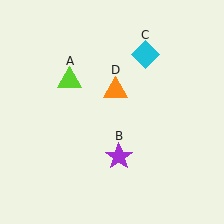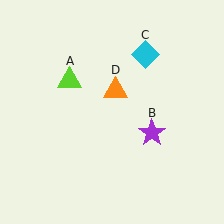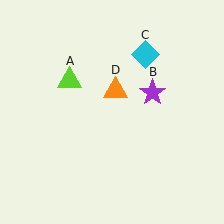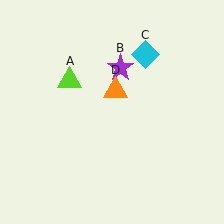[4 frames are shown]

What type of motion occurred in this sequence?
The purple star (object B) rotated counterclockwise around the center of the scene.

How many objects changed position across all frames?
1 object changed position: purple star (object B).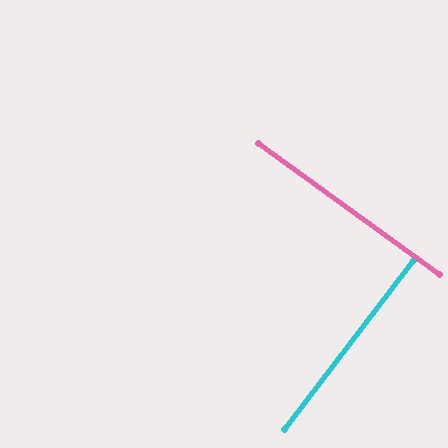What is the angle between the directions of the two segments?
Approximately 88 degrees.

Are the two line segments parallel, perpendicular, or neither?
Perpendicular — they meet at approximately 88°.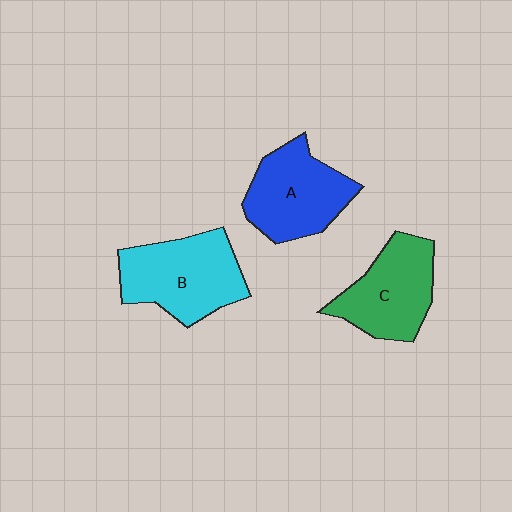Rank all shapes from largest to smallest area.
From largest to smallest: B (cyan), A (blue), C (green).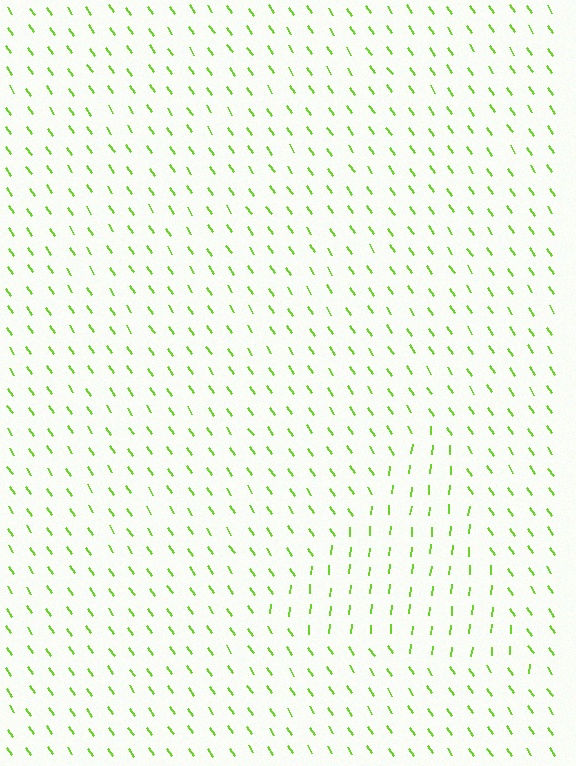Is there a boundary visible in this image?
Yes, there is a texture boundary formed by a change in line orientation.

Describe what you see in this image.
The image is filled with small lime line segments. A triangle region in the image has lines oriented differently from the surrounding lines, creating a visible texture boundary.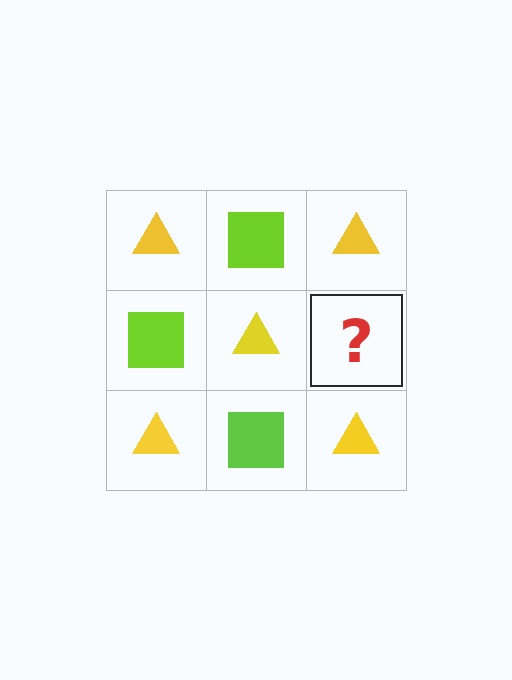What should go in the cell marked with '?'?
The missing cell should contain a lime square.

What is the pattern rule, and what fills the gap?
The rule is that it alternates yellow triangle and lime square in a checkerboard pattern. The gap should be filled with a lime square.